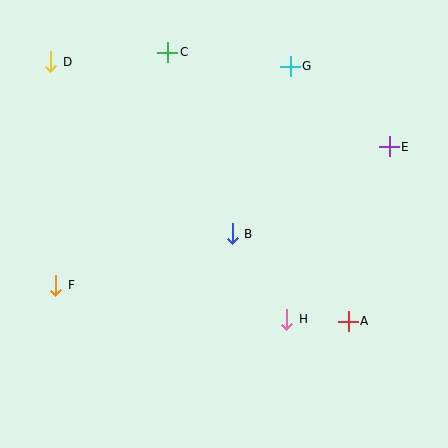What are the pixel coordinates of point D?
Point D is at (51, 62).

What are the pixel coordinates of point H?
Point H is at (287, 319).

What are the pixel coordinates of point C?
Point C is at (168, 52).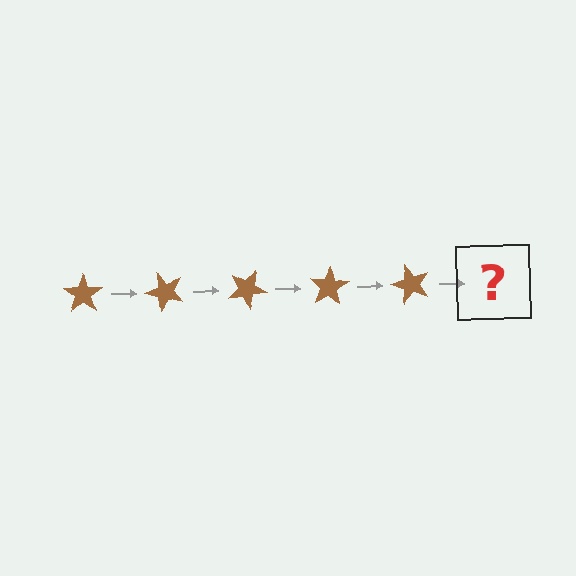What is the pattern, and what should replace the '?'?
The pattern is that the star rotates 50 degrees each step. The '?' should be a brown star rotated 250 degrees.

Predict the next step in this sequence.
The next step is a brown star rotated 250 degrees.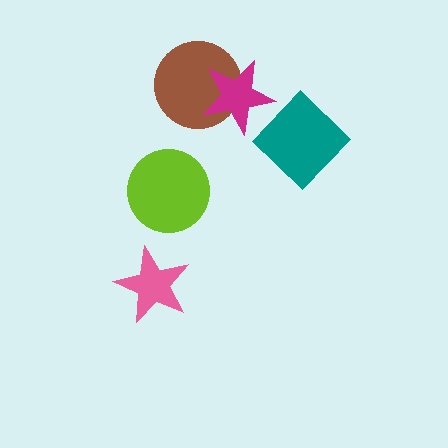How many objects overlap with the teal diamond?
1 object overlaps with the teal diamond.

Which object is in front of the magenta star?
The teal diamond is in front of the magenta star.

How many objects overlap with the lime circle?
0 objects overlap with the lime circle.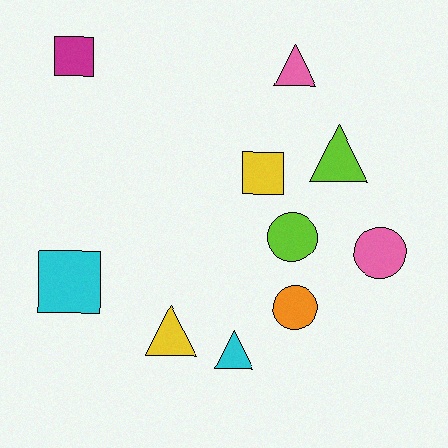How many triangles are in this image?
There are 4 triangles.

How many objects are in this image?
There are 10 objects.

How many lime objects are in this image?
There are 2 lime objects.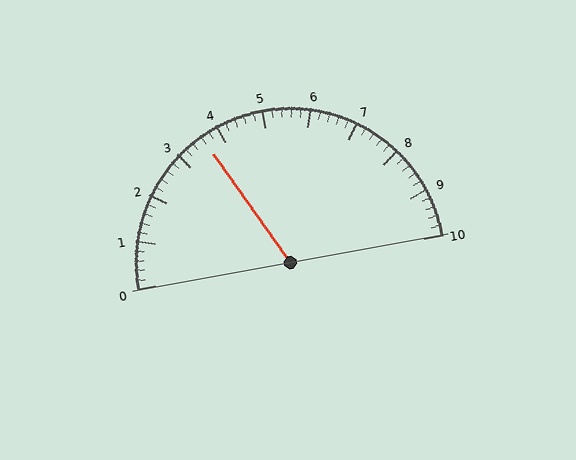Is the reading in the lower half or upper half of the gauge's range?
The reading is in the lower half of the range (0 to 10).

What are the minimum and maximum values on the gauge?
The gauge ranges from 0 to 10.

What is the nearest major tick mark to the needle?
The nearest major tick mark is 4.